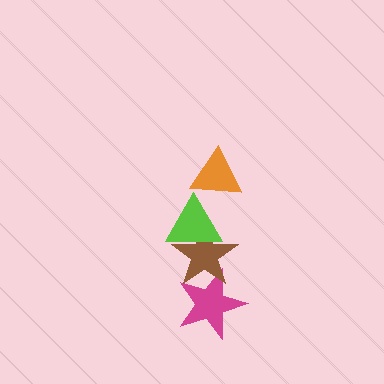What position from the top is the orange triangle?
The orange triangle is 1st from the top.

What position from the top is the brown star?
The brown star is 3rd from the top.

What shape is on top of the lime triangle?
The orange triangle is on top of the lime triangle.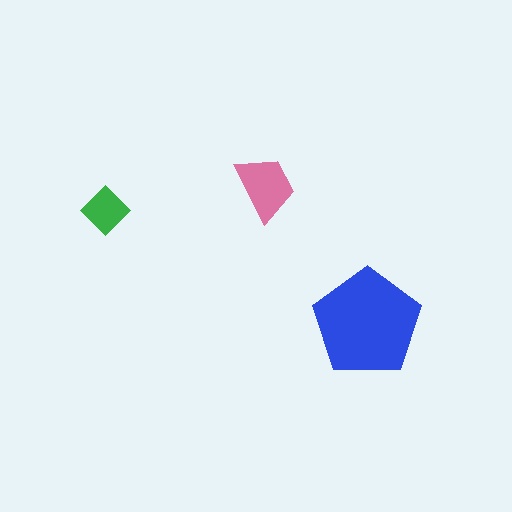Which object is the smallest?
The green diamond.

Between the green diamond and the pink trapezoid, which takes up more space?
The pink trapezoid.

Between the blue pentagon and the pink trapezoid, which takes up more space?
The blue pentagon.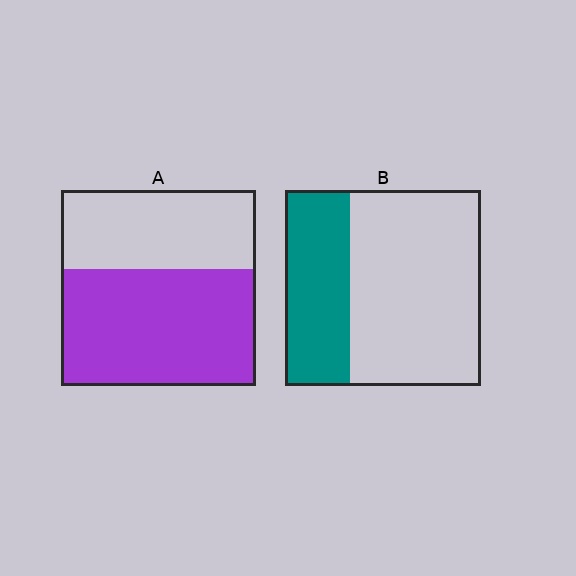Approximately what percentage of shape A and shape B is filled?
A is approximately 60% and B is approximately 35%.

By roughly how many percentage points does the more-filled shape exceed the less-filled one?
By roughly 25 percentage points (A over B).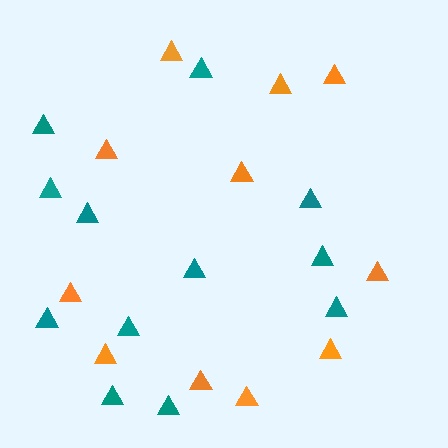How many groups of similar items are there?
There are 2 groups: one group of teal triangles (12) and one group of orange triangles (11).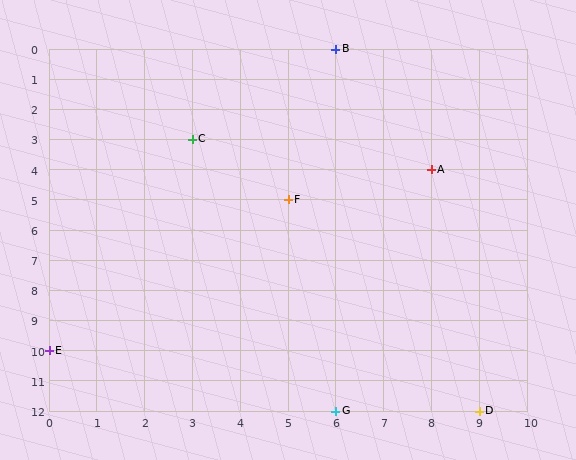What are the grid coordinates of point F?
Point F is at grid coordinates (5, 5).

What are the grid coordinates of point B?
Point B is at grid coordinates (6, 0).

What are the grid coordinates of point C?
Point C is at grid coordinates (3, 3).